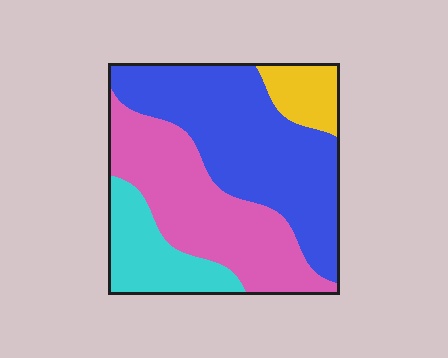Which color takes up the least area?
Yellow, at roughly 10%.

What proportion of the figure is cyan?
Cyan covers about 15% of the figure.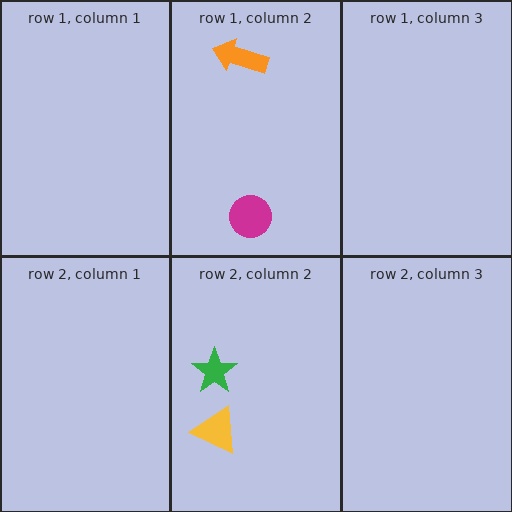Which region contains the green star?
The row 2, column 2 region.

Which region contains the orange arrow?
The row 1, column 2 region.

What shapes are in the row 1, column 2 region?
The orange arrow, the magenta circle.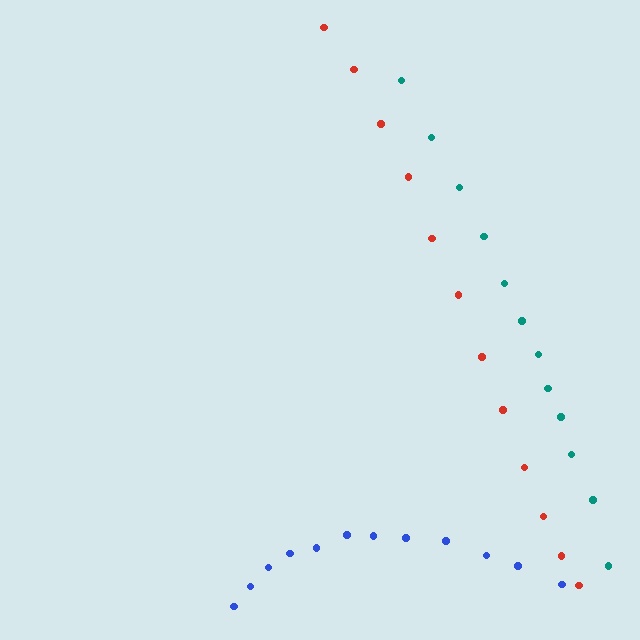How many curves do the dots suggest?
There are 3 distinct paths.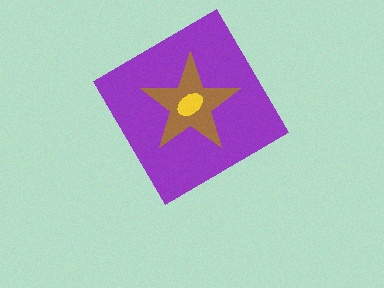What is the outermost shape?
The purple diamond.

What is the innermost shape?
The yellow ellipse.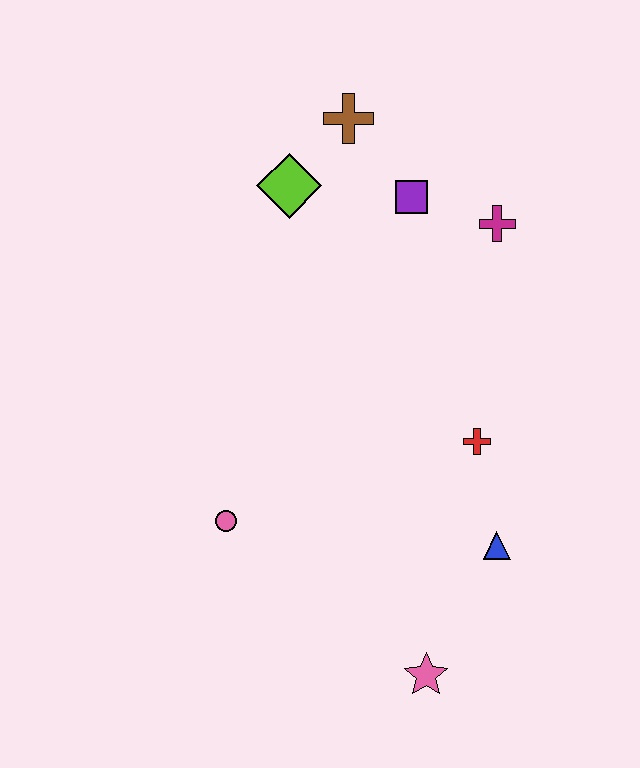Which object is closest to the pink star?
The blue triangle is closest to the pink star.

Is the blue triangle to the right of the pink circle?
Yes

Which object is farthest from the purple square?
The pink star is farthest from the purple square.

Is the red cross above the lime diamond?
No